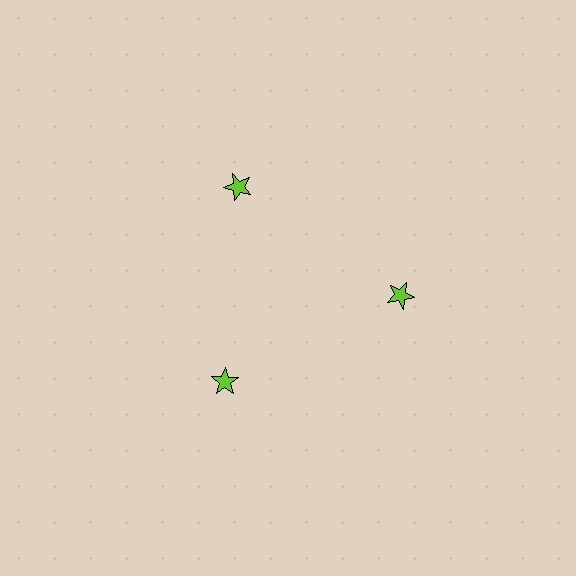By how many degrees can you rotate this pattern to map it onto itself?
The pattern maps onto itself every 120 degrees of rotation.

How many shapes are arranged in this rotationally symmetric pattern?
There are 3 shapes, arranged in 3 groups of 1.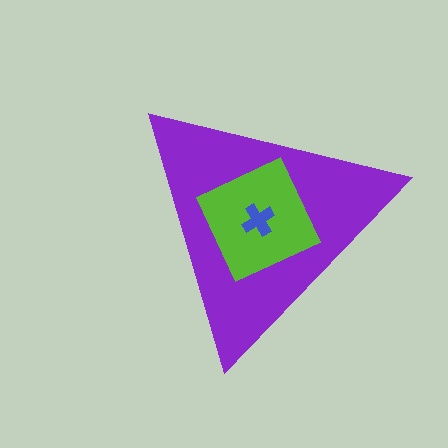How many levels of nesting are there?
3.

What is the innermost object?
The blue cross.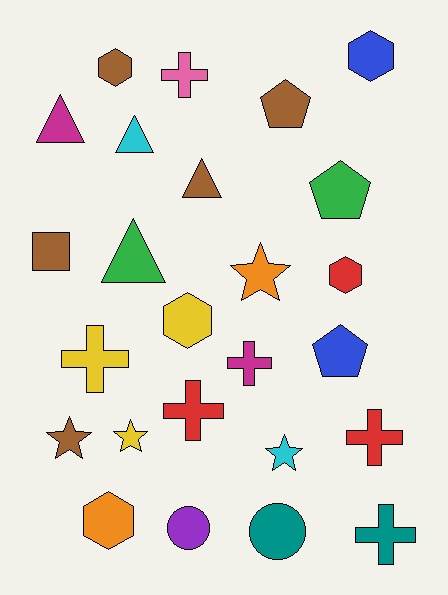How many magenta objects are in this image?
There are 2 magenta objects.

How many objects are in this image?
There are 25 objects.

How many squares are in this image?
There is 1 square.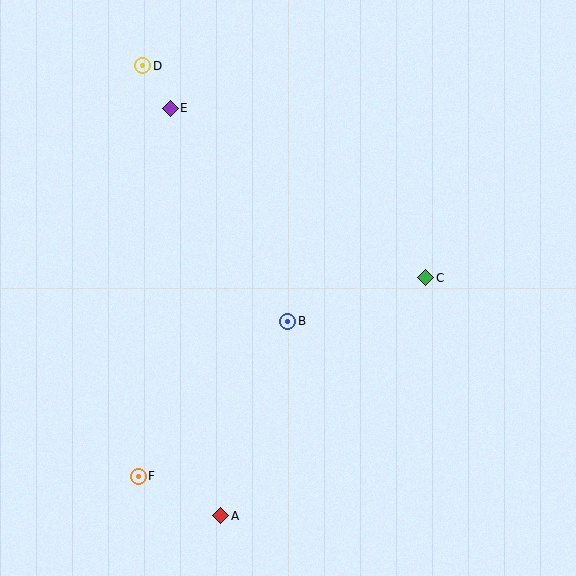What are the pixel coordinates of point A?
Point A is at (221, 516).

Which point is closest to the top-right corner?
Point C is closest to the top-right corner.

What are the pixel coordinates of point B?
Point B is at (288, 321).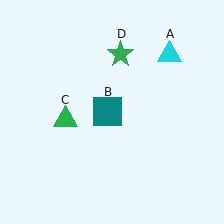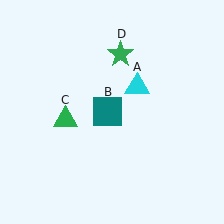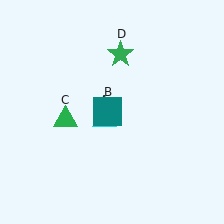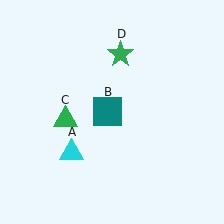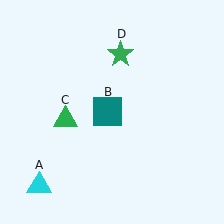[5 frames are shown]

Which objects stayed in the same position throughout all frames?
Teal square (object B) and green triangle (object C) and green star (object D) remained stationary.